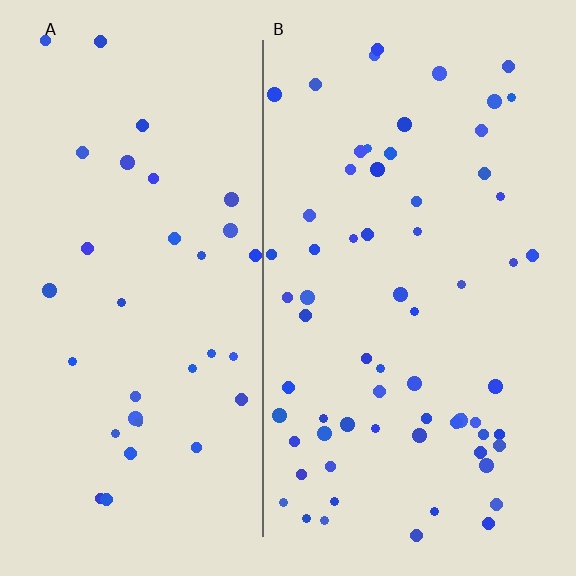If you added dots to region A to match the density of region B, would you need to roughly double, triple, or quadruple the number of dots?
Approximately double.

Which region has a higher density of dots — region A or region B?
B (the right).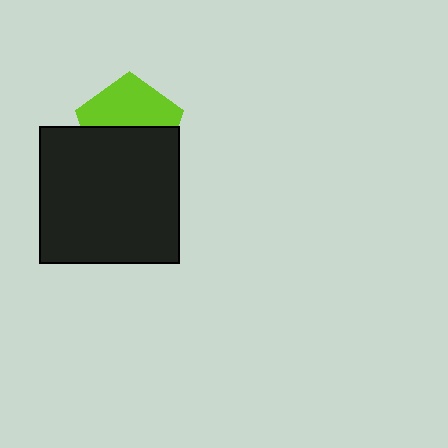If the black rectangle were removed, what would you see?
You would see the complete lime pentagon.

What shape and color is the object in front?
The object in front is a black rectangle.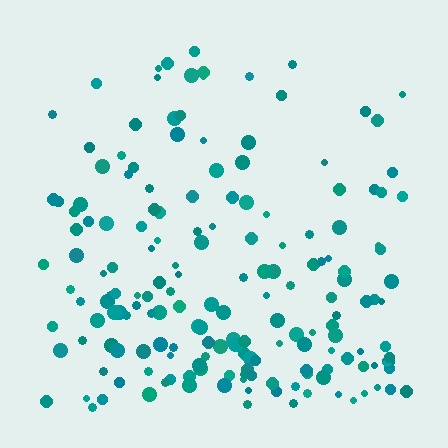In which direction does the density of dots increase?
From top to bottom, with the bottom side densest.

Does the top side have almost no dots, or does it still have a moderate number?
Still a moderate number, just noticeably fewer than the bottom.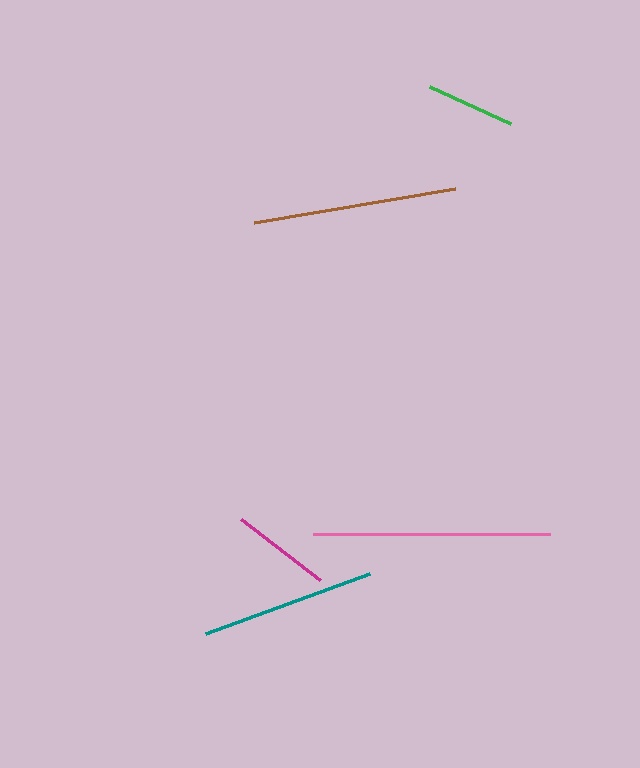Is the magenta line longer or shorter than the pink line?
The pink line is longer than the magenta line.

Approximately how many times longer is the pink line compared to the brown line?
The pink line is approximately 1.2 times the length of the brown line.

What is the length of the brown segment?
The brown segment is approximately 203 pixels long.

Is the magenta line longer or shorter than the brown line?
The brown line is longer than the magenta line.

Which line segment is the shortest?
The green line is the shortest at approximately 89 pixels.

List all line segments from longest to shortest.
From longest to shortest: pink, brown, teal, magenta, green.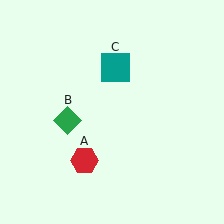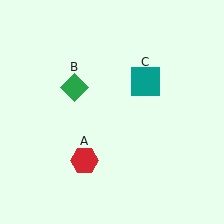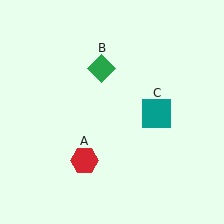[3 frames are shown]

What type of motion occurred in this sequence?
The green diamond (object B), teal square (object C) rotated clockwise around the center of the scene.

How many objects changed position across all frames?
2 objects changed position: green diamond (object B), teal square (object C).